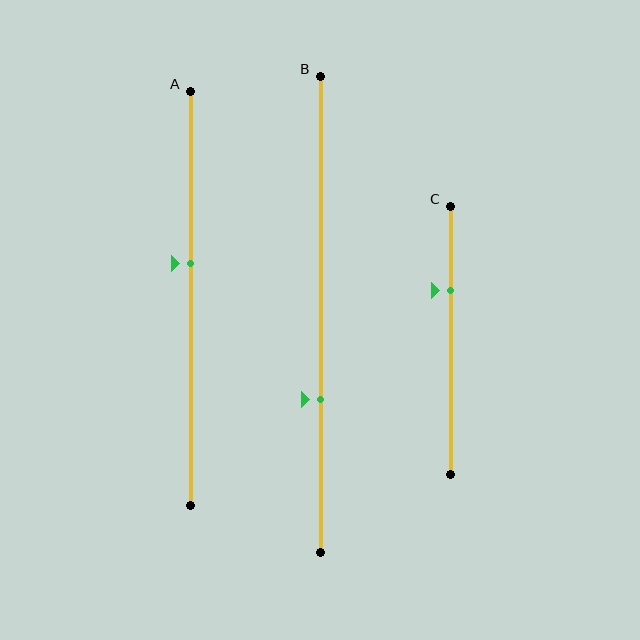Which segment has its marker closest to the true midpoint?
Segment A has its marker closest to the true midpoint.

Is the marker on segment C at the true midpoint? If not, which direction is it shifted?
No, the marker on segment C is shifted upward by about 19% of the segment length.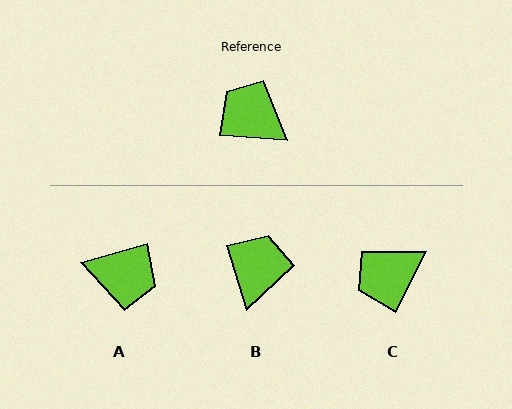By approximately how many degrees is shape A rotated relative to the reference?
Approximately 160 degrees clockwise.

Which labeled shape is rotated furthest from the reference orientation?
A, about 160 degrees away.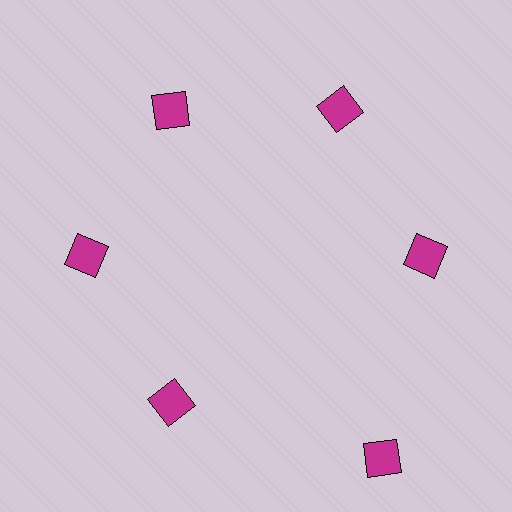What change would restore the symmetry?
The symmetry would be restored by moving it inward, back onto the ring so that all 6 diamonds sit at equal angles and equal distance from the center.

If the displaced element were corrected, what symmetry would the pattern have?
It would have 6-fold rotational symmetry — the pattern would map onto itself every 60 degrees.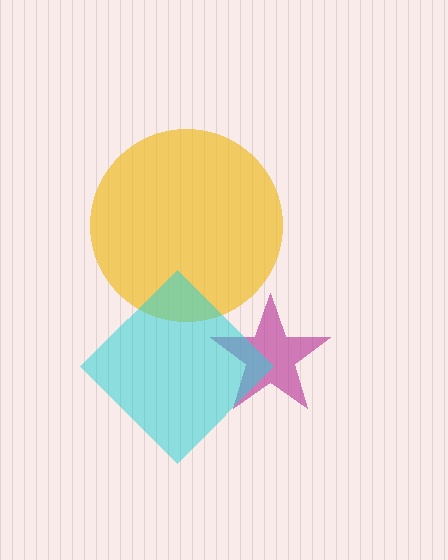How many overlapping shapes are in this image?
There are 3 overlapping shapes in the image.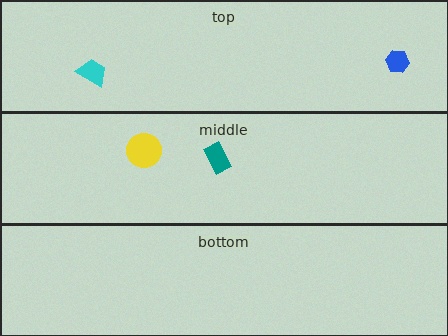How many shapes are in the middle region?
2.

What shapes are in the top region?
The blue hexagon, the cyan trapezoid.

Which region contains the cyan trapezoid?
The top region.